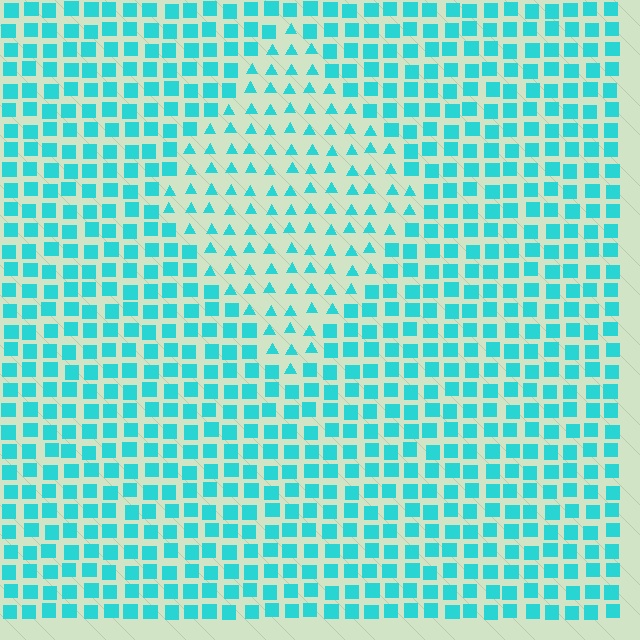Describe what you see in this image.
The image is filled with small cyan elements arranged in a uniform grid. A diamond-shaped region contains triangles, while the surrounding area contains squares. The boundary is defined purely by the change in element shape.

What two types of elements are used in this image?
The image uses triangles inside the diamond region and squares outside it.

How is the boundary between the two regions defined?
The boundary is defined by a change in element shape: triangles inside vs. squares outside. All elements share the same color and spacing.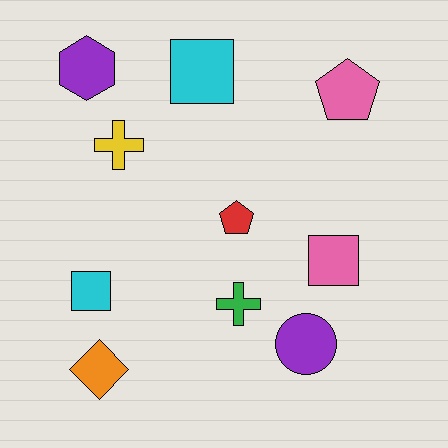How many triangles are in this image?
There are no triangles.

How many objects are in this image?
There are 10 objects.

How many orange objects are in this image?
There is 1 orange object.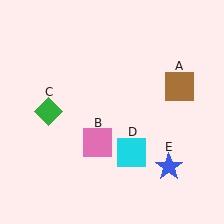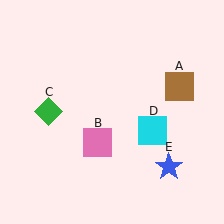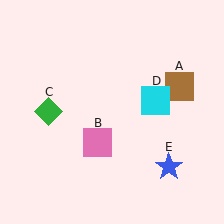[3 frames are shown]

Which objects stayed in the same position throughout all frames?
Brown square (object A) and pink square (object B) and green diamond (object C) and blue star (object E) remained stationary.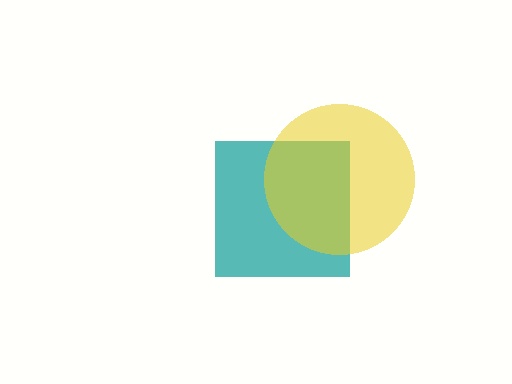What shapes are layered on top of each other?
The layered shapes are: a teal square, a yellow circle.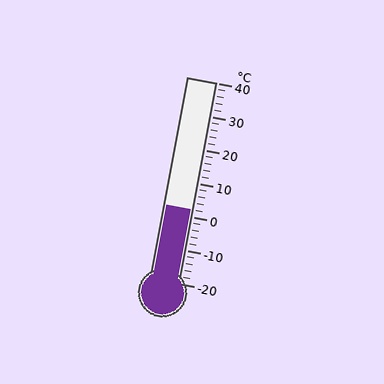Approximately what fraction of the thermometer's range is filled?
The thermometer is filled to approximately 35% of its range.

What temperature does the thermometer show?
The thermometer shows approximately 2°C.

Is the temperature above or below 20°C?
The temperature is below 20°C.